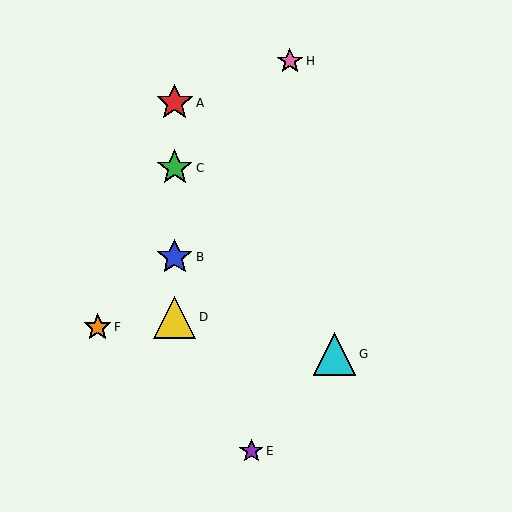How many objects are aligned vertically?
4 objects (A, B, C, D) are aligned vertically.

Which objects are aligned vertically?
Objects A, B, C, D are aligned vertically.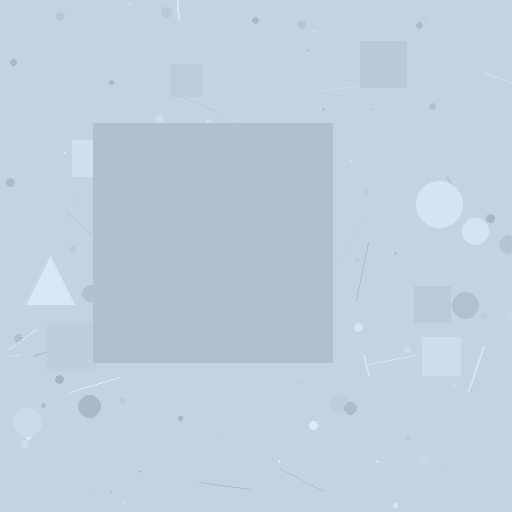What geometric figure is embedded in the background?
A square is embedded in the background.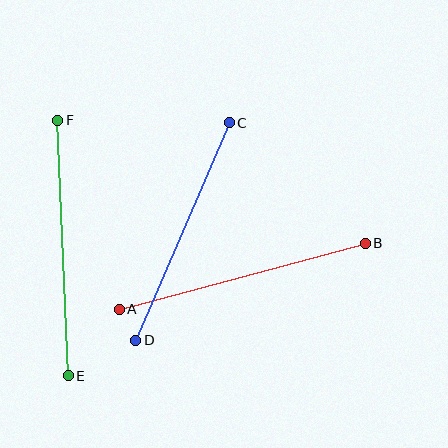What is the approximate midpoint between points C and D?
The midpoint is at approximately (182, 232) pixels.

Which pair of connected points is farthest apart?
Points E and F are farthest apart.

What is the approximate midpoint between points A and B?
The midpoint is at approximately (242, 276) pixels.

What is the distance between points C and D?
The distance is approximately 237 pixels.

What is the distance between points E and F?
The distance is approximately 256 pixels.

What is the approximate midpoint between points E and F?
The midpoint is at approximately (63, 248) pixels.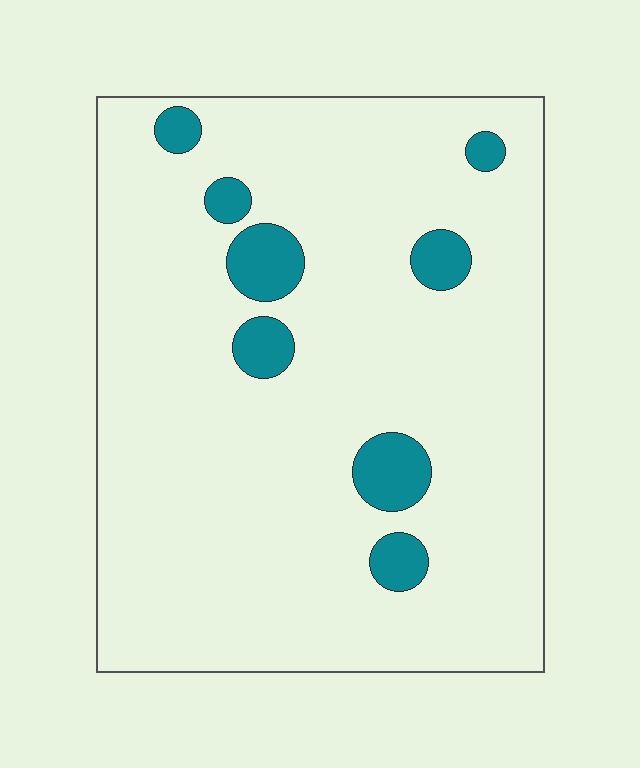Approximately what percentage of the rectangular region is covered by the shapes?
Approximately 10%.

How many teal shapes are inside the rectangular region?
8.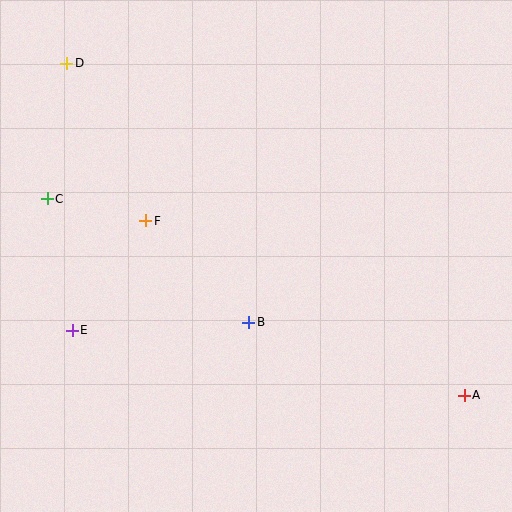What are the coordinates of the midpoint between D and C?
The midpoint between D and C is at (57, 131).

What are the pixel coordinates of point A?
Point A is at (464, 395).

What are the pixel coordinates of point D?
Point D is at (67, 63).